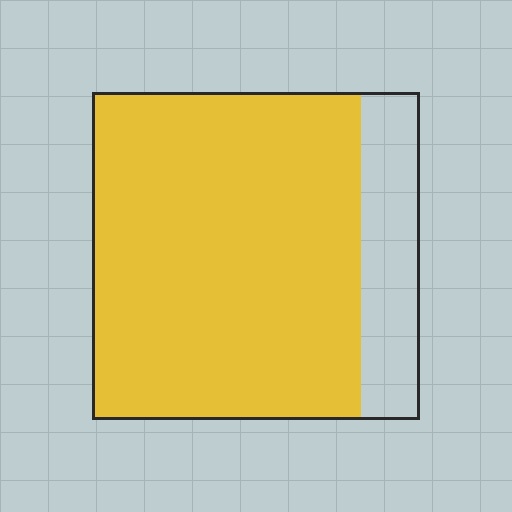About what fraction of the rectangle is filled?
About five sixths (5/6).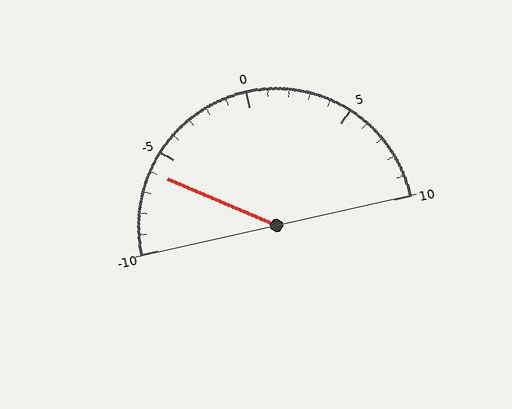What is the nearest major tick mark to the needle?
The nearest major tick mark is -5.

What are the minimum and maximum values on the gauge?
The gauge ranges from -10 to 10.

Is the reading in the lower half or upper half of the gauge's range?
The reading is in the lower half of the range (-10 to 10).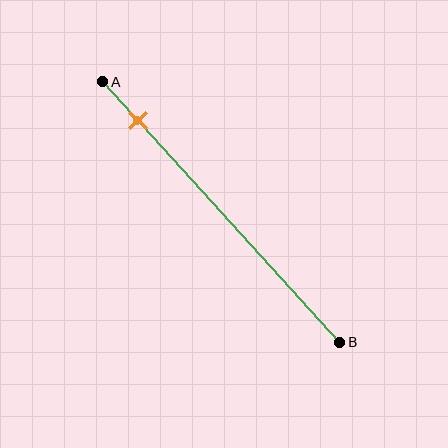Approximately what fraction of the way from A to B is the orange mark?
The orange mark is approximately 15% of the way from A to B.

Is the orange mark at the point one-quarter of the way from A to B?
No, the mark is at about 15% from A, not at the 25% one-quarter point.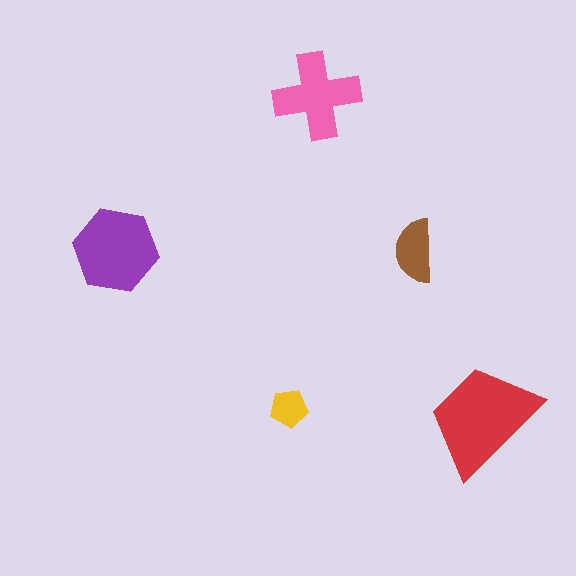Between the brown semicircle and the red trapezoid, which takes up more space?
The red trapezoid.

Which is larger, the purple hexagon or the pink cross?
The purple hexagon.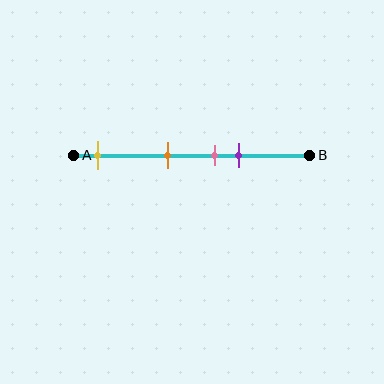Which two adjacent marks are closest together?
The pink and purple marks are the closest adjacent pair.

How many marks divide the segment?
There are 4 marks dividing the segment.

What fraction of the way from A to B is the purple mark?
The purple mark is approximately 70% (0.7) of the way from A to B.